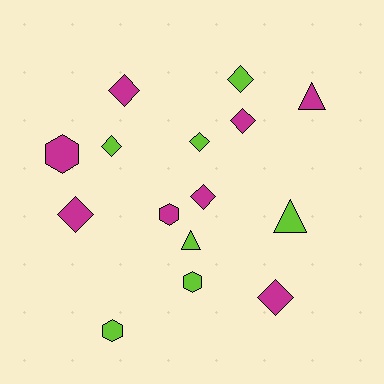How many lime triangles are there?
There are 2 lime triangles.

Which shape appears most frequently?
Diamond, with 8 objects.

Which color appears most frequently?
Magenta, with 8 objects.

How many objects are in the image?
There are 15 objects.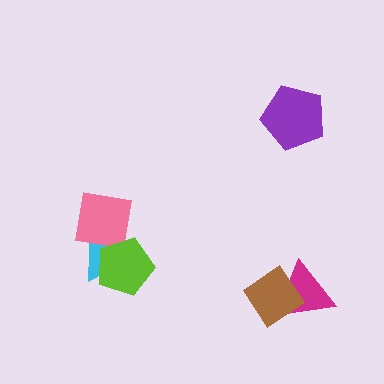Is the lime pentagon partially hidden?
No, no other shape covers it.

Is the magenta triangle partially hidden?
Yes, it is partially covered by another shape.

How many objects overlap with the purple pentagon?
0 objects overlap with the purple pentagon.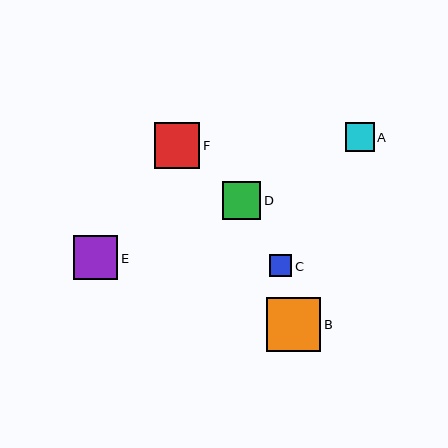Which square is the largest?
Square B is the largest with a size of approximately 54 pixels.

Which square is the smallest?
Square C is the smallest with a size of approximately 22 pixels.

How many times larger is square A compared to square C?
Square A is approximately 1.3 times the size of square C.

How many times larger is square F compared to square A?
Square F is approximately 1.6 times the size of square A.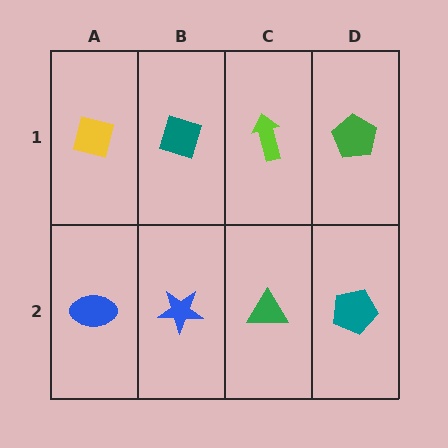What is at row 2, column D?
A teal pentagon.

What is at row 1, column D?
A green pentagon.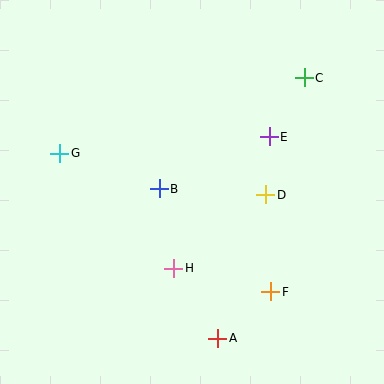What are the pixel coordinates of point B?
Point B is at (159, 189).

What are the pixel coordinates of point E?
Point E is at (269, 137).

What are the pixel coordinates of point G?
Point G is at (60, 153).